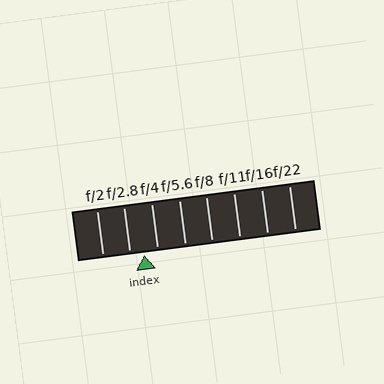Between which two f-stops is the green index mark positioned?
The index mark is between f/2.8 and f/4.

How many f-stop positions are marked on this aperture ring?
There are 8 f-stop positions marked.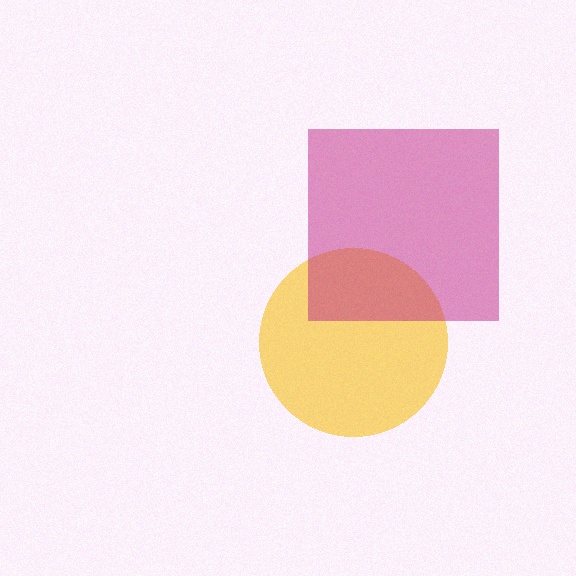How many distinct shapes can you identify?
There are 2 distinct shapes: a yellow circle, a magenta square.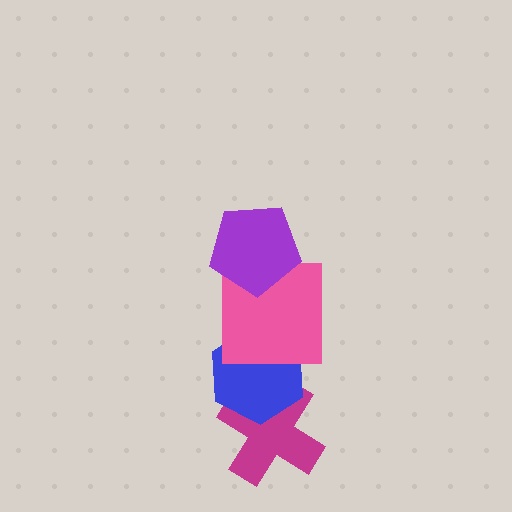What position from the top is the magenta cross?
The magenta cross is 4th from the top.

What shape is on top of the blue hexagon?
The pink square is on top of the blue hexagon.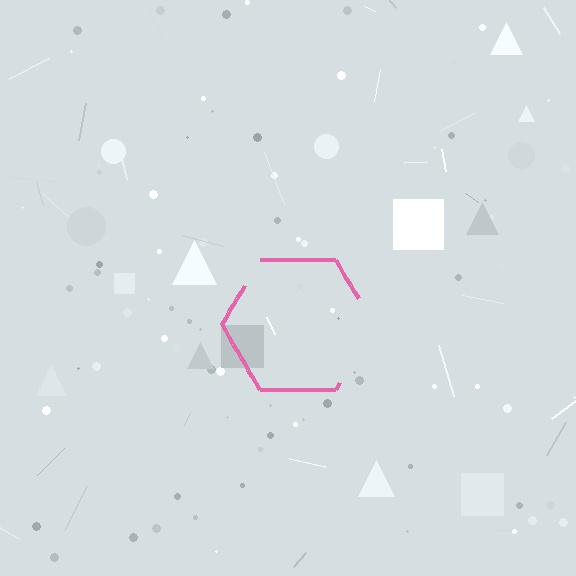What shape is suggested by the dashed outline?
The dashed outline suggests a hexagon.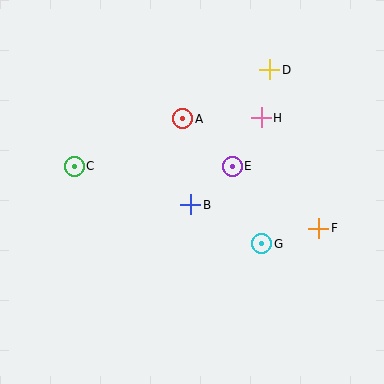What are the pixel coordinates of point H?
Point H is at (261, 118).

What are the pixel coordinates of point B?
Point B is at (191, 205).